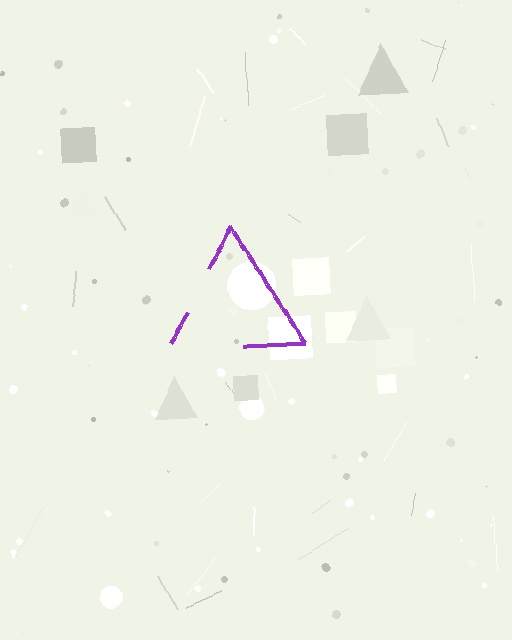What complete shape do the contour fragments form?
The contour fragments form a triangle.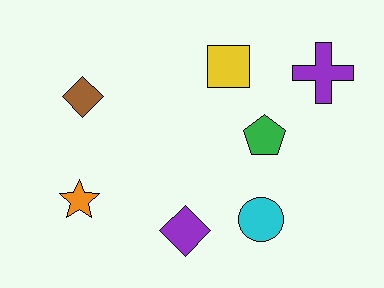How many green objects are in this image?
There is 1 green object.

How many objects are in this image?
There are 7 objects.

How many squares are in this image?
There is 1 square.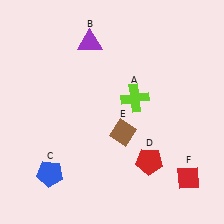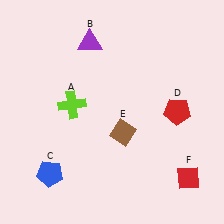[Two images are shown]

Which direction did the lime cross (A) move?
The lime cross (A) moved left.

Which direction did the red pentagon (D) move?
The red pentagon (D) moved up.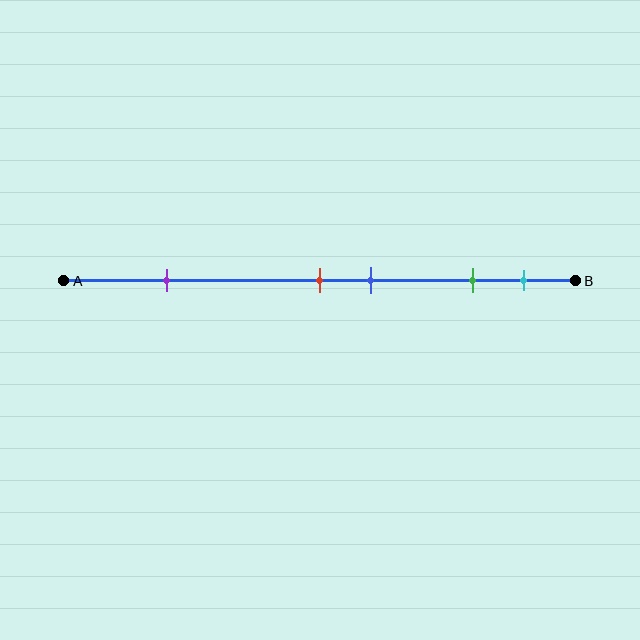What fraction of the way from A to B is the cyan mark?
The cyan mark is approximately 90% (0.9) of the way from A to B.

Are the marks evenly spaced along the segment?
No, the marks are not evenly spaced.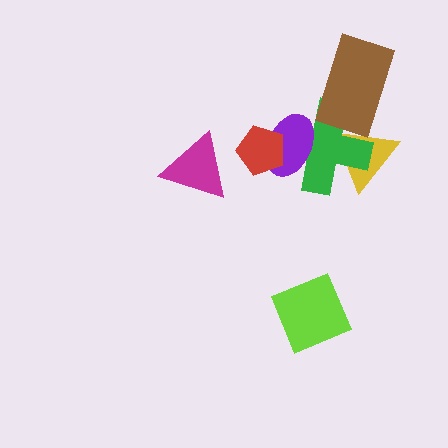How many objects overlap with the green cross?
4 objects overlap with the green cross.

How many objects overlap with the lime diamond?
0 objects overlap with the lime diamond.